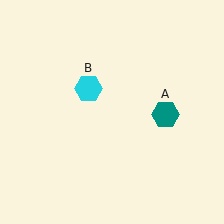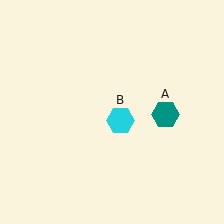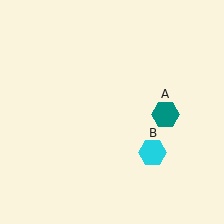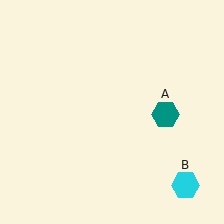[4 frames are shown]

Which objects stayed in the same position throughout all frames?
Teal hexagon (object A) remained stationary.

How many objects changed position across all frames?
1 object changed position: cyan hexagon (object B).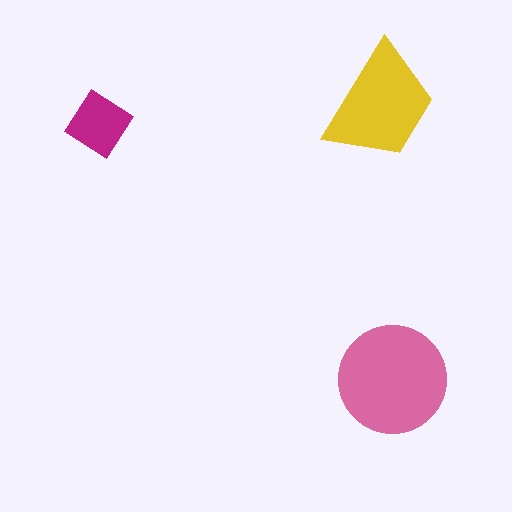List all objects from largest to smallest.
The pink circle, the yellow trapezoid, the magenta diamond.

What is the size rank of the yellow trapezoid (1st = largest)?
2nd.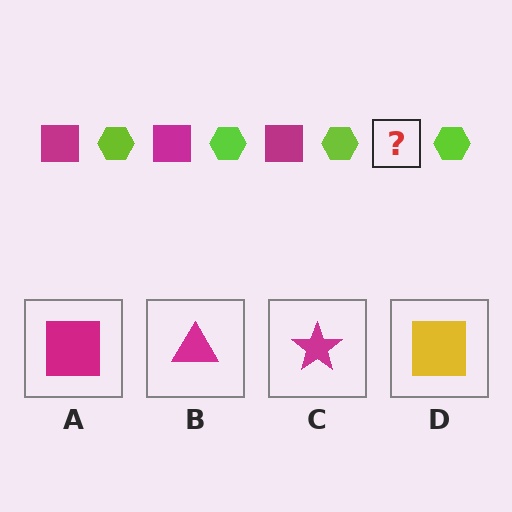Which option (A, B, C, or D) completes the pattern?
A.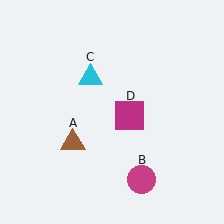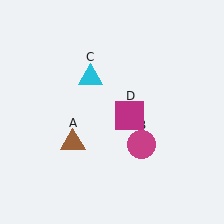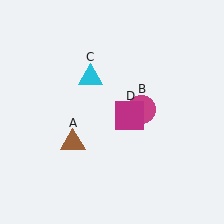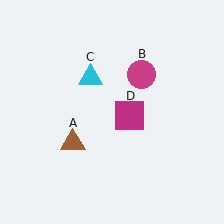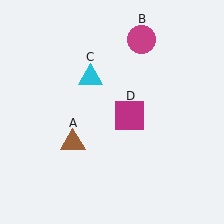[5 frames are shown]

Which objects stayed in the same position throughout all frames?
Brown triangle (object A) and cyan triangle (object C) and magenta square (object D) remained stationary.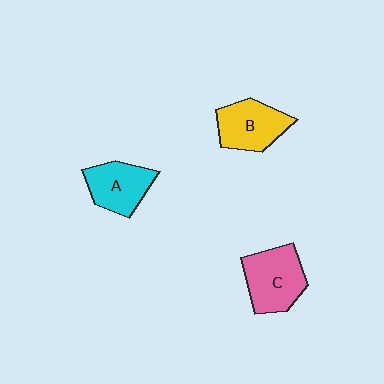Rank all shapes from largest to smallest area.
From largest to smallest: C (pink), B (yellow), A (cyan).